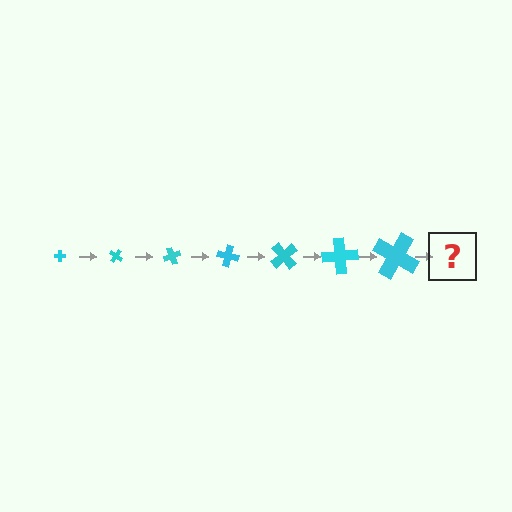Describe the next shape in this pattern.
It should be a cross, larger than the previous one and rotated 245 degrees from the start.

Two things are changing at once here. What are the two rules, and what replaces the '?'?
The two rules are that the cross grows larger each step and it rotates 35 degrees each step. The '?' should be a cross, larger than the previous one and rotated 245 degrees from the start.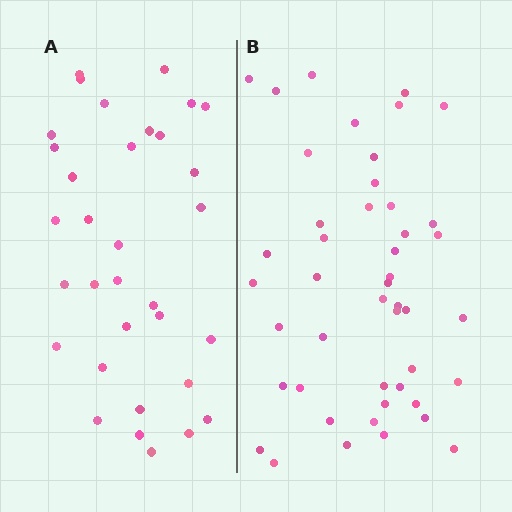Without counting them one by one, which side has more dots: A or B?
Region B (the right region) has more dots.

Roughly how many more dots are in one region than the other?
Region B has approximately 15 more dots than region A.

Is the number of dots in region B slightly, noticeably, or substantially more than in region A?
Region B has noticeably more, but not dramatically so. The ratio is roughly 1.4 to 1.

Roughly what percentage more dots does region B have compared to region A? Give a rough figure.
About 40% more.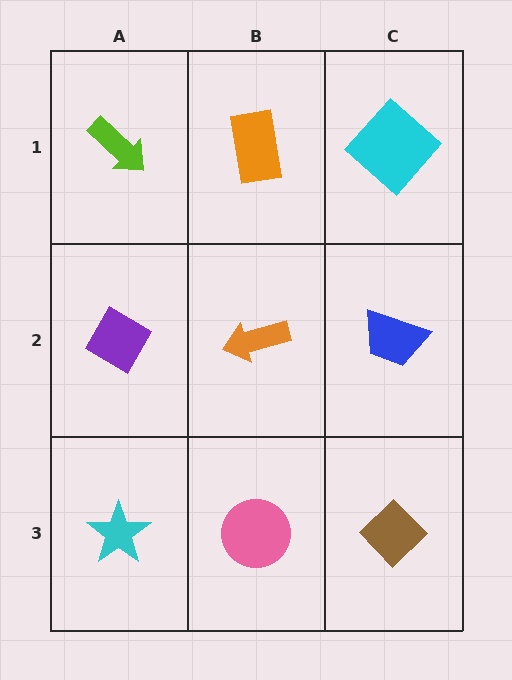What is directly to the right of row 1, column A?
An orange rectangle.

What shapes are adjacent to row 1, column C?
A blue trapezoid (row 2, column C), an orange rectangle (row 1, column B).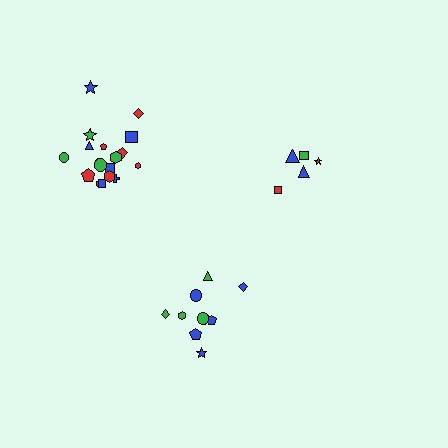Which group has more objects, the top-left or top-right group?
The top-left group.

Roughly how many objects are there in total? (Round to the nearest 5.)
Roughly 35 objects in total.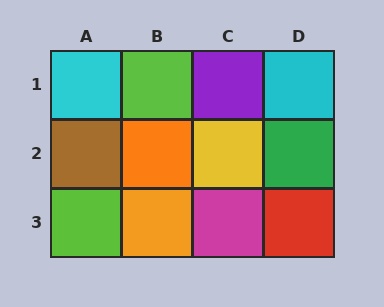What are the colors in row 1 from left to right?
Cyan, lime, purple, cyan.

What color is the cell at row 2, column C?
Yellow.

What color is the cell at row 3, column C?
Magenta.